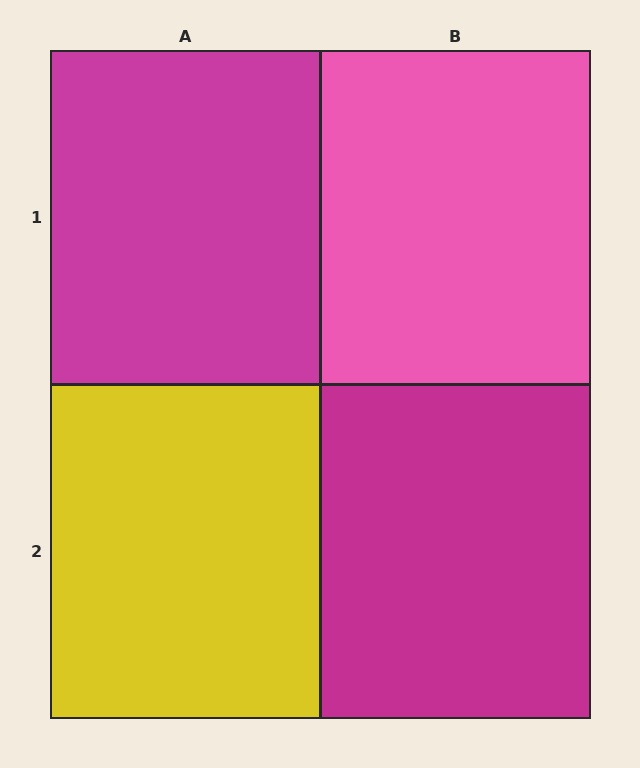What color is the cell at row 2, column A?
Yellow.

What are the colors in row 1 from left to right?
Magenta, pink.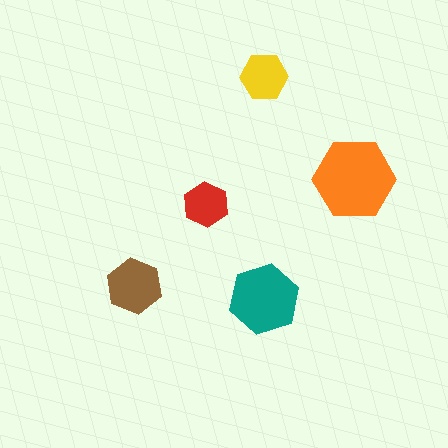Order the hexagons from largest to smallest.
the orange one, the teal one, the brown one, the yellow one, the red one.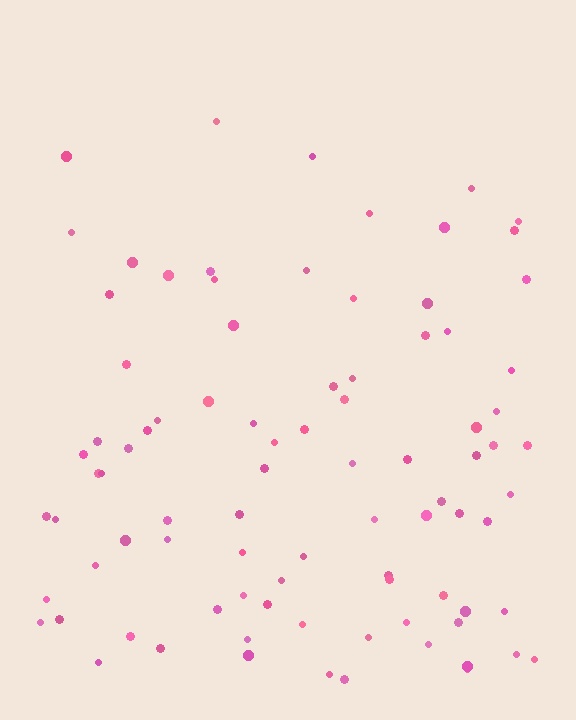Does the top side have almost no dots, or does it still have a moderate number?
Still a moderate number, just noticeably fewer than the bottom.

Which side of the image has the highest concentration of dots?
The bottom.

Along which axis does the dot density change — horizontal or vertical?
Vertical.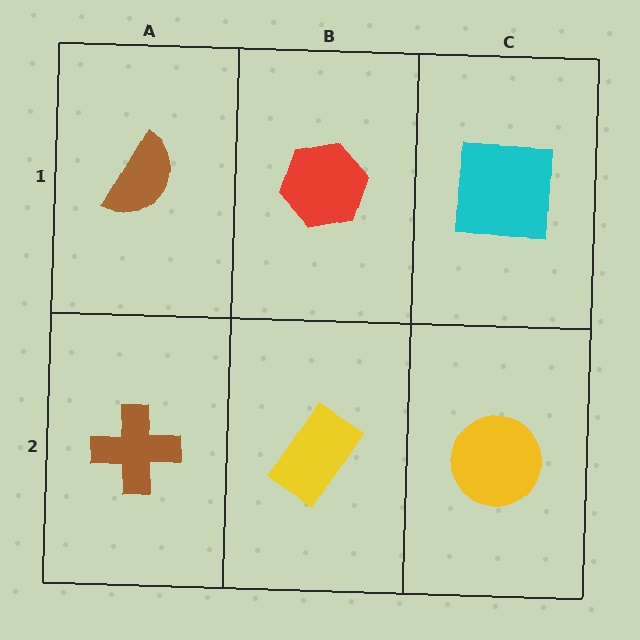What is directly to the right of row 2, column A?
A yellow rectangle.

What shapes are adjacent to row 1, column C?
A yellow circle (row 2, column C), a red hexagon (row 1, column B).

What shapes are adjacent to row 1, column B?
A yellow rectangle (row 2, column B), a brown semicircle (row 1, column A), a cyan square (row 1, column C).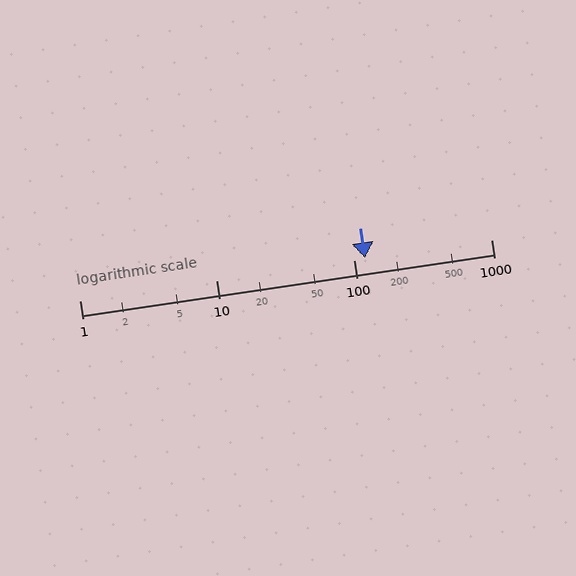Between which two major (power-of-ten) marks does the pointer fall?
The pointer is between 100 and 1000.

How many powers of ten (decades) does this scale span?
The scale spans 3 decades, from 1 to 1000.